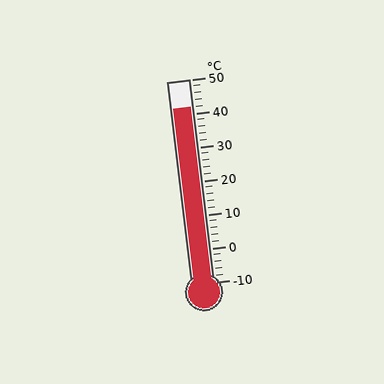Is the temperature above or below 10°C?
The temperature is above 10°C.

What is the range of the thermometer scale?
The thermometer scale ranges from -10°C to 50°C.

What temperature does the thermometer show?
The thermometer shows approximately 42°C.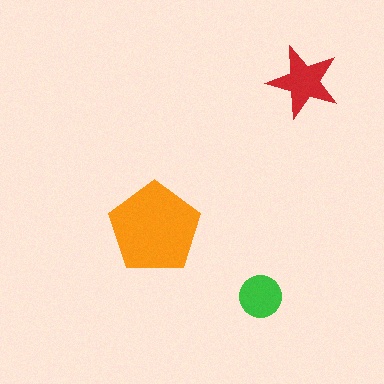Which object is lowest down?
The green circle is bottommost.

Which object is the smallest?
The green circle.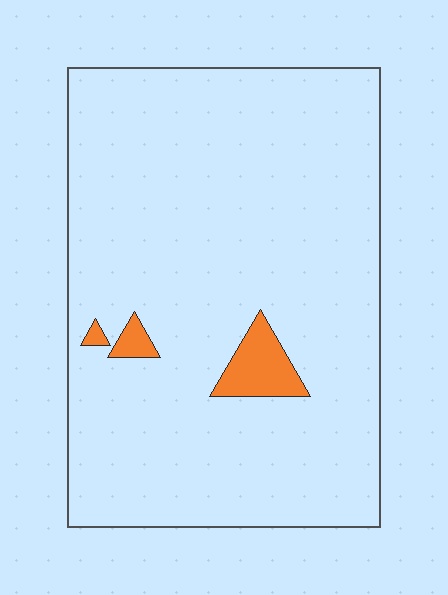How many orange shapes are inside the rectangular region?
3.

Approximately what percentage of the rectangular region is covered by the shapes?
Approximately 5%.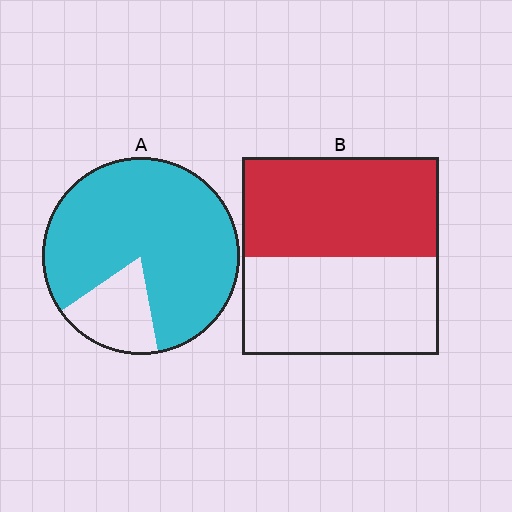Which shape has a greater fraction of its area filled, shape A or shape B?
Shape A.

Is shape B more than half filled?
Roughly half.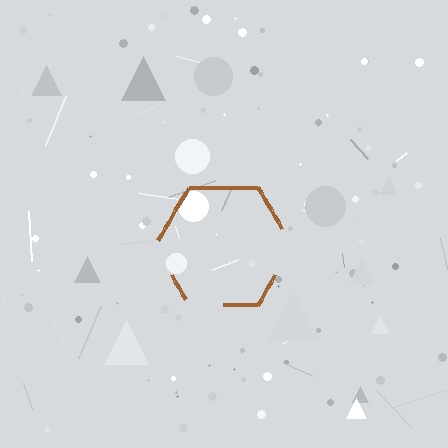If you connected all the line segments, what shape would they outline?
They would outline a hexagon.